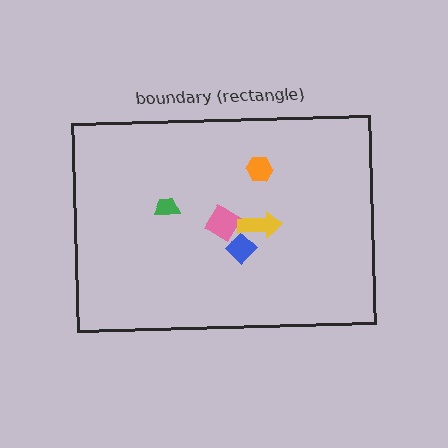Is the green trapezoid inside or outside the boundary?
Inside.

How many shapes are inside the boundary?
5 inside, 0 outside.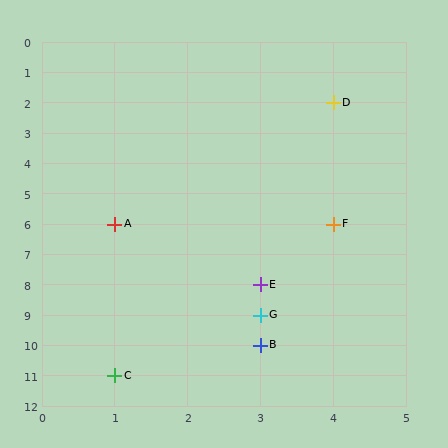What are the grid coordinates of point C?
Point C is at grid coordinates (1, 11).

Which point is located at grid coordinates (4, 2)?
Point D is at (4, 2).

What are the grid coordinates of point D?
Point D is at grid coordinates (4, 2).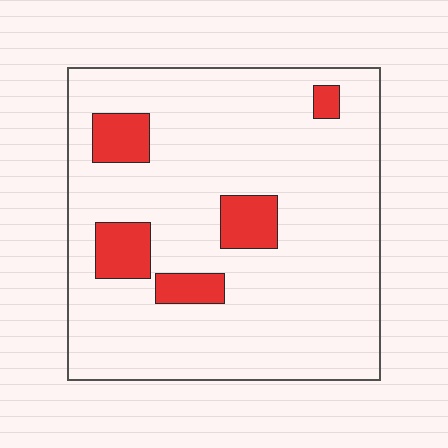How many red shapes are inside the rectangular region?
5.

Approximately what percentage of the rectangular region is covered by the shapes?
Approximately 10%.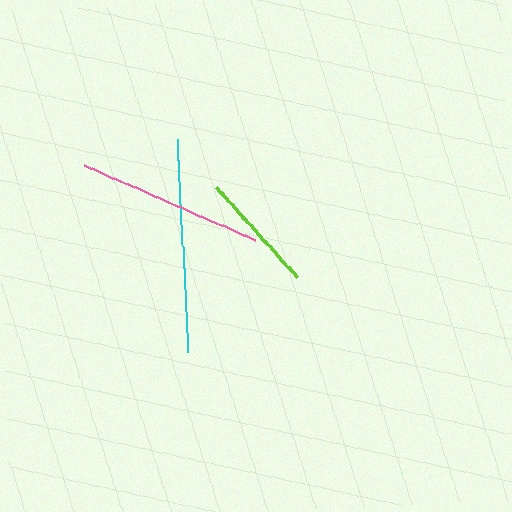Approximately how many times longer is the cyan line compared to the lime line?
The cyan line is approximately 1.8 times the length of the lime line.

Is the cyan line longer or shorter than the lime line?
The cyan line is longer than the lime line.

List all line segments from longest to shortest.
From longest to shortest: cyan, pink, lime.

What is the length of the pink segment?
The pink segment is approximately 187 pixels long.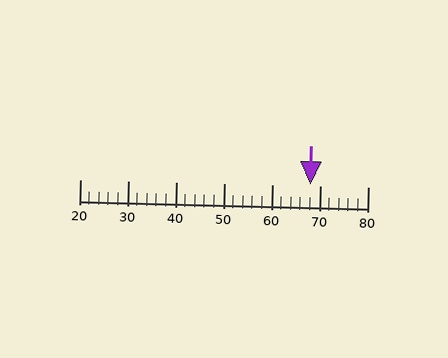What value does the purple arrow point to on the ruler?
The purple arrow points to approximately 68.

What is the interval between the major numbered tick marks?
The major tick marks are spaced 10 units apart.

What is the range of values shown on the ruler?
The ruler shows values from 20 to 80.